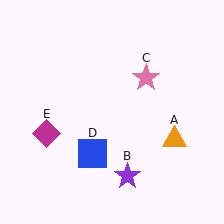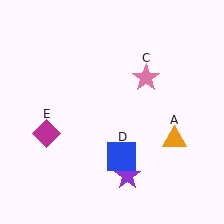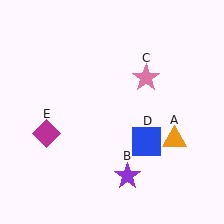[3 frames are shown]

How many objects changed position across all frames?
1 object changed position: blue square (object D).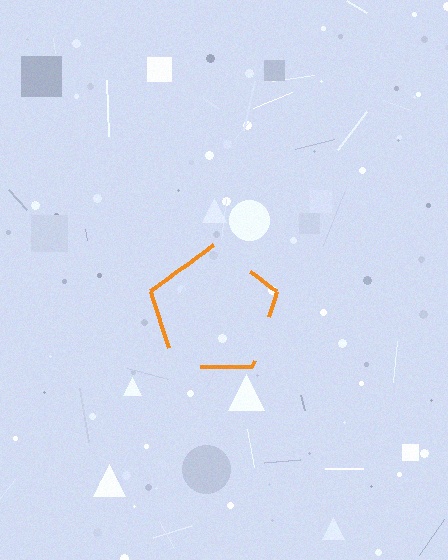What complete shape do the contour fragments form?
The contour fragments form a pentagon.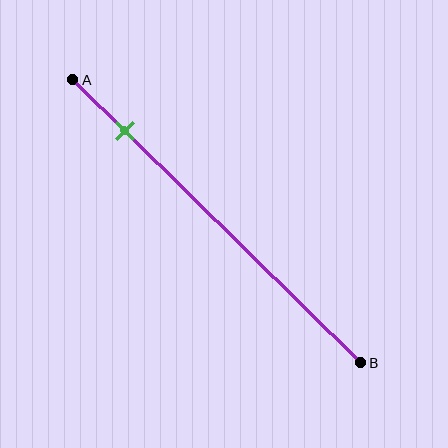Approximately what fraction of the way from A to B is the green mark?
The green mark is approximately 20% of the way from A to B.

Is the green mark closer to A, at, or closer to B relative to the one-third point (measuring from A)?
The green mark is closer to point A than the one-third point of segment AB.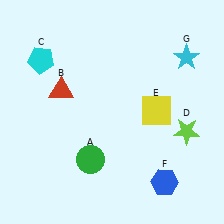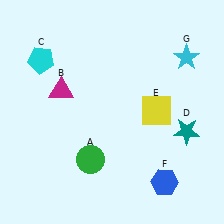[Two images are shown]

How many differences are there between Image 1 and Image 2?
There are 2 differences between the two images.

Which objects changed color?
B changed from red to magenta. D changed from lime to teal.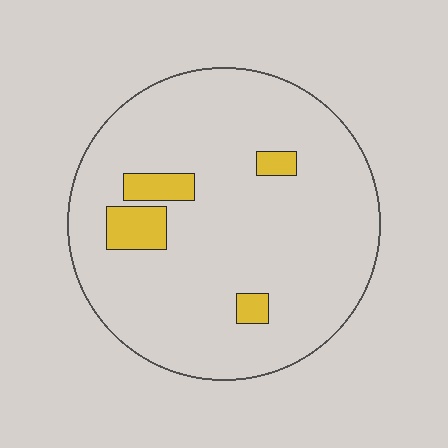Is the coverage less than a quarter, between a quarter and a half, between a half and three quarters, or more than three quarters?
Less than a quarter.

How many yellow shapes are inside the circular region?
4.